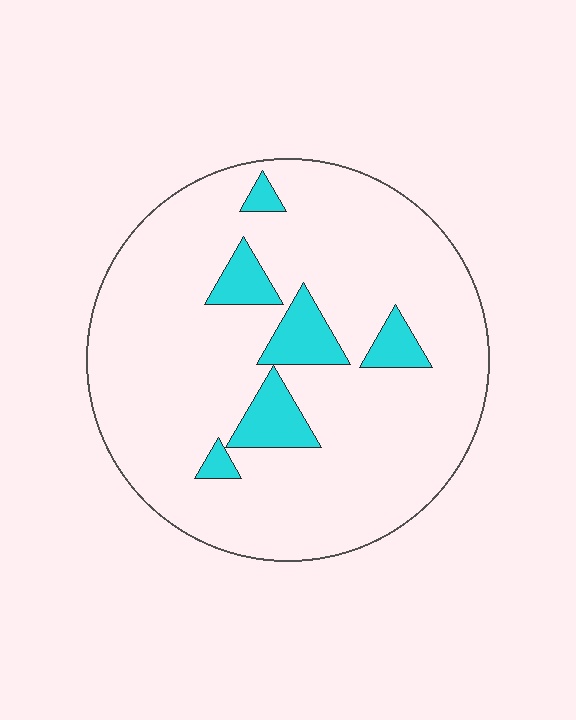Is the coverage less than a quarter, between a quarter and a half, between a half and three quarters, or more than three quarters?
Less than a quarter.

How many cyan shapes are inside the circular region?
6.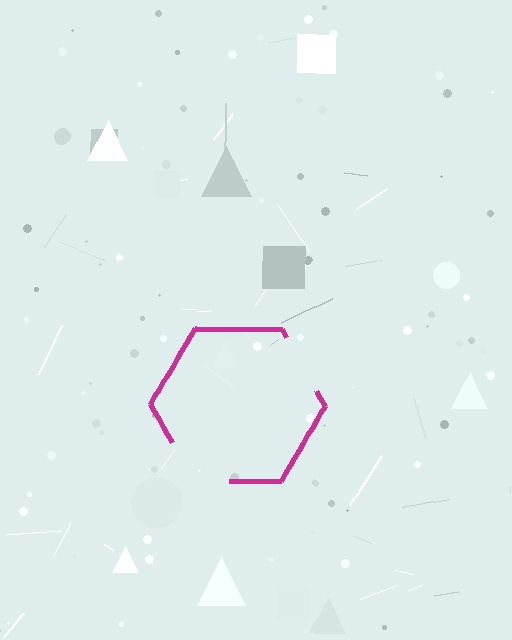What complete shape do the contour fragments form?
The contour fragments form a hexagon.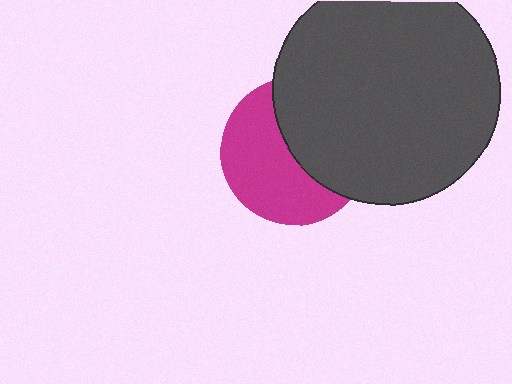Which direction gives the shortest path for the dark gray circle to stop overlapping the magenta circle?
Moving right gives the shortest separation.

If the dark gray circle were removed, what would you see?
You would see the complete magenta circle.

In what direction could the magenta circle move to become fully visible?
The magenta circle could move left. That would shift it out from behind the dark gray circle entirely.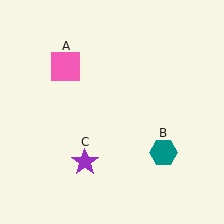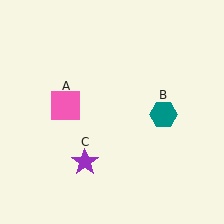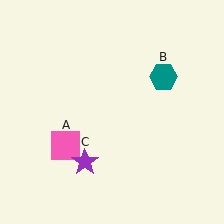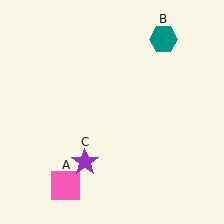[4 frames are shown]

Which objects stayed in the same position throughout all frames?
Purple star (object C) remained stationary.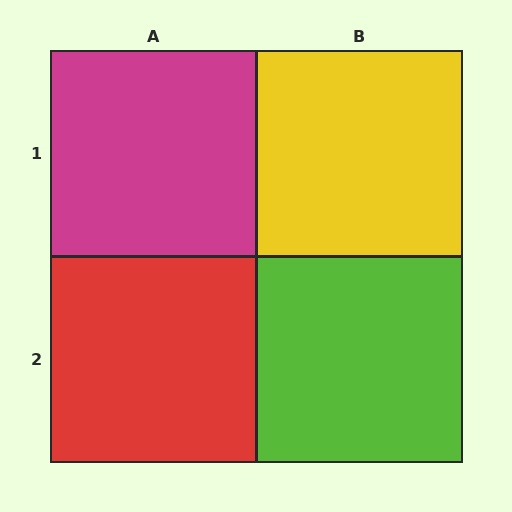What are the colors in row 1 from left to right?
Magenta, yellow.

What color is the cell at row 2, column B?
Lime.